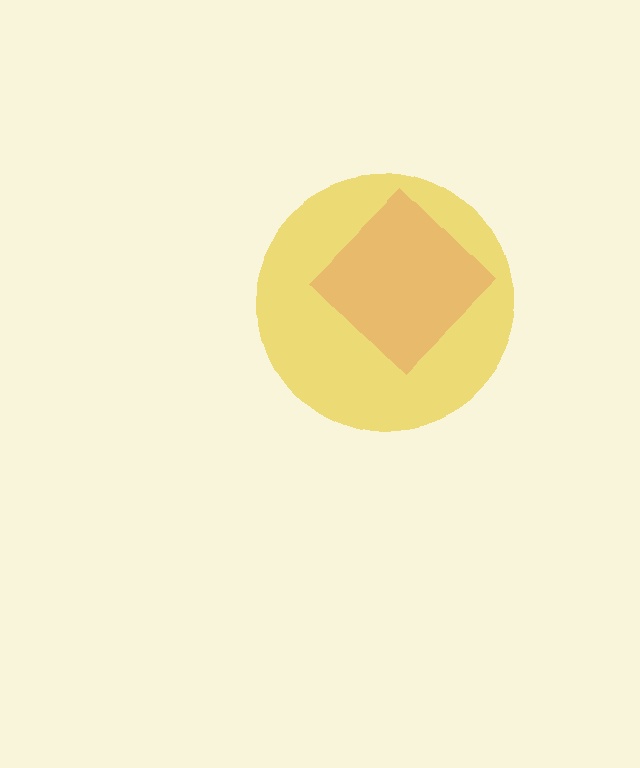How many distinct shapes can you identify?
There are 2 distinct shapes: a pink diamond, a yellow circle.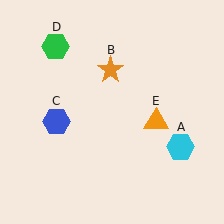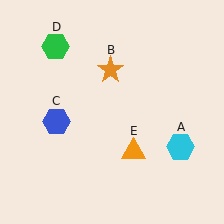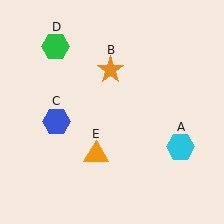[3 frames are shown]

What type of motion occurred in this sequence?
The orange triangle (object E) rotated clockwise around the center of the scene.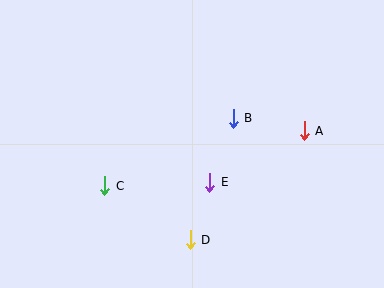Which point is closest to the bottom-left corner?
Point C is closest to the bottom-left corner.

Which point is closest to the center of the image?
Point E at (210, 182) is closest to the center.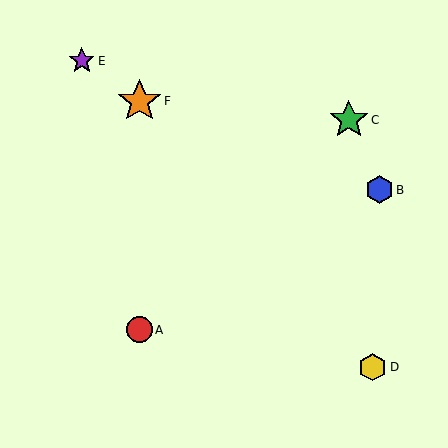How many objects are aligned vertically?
2 objects (A, F) are aligned vertically.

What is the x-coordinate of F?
Object F is at x≈140.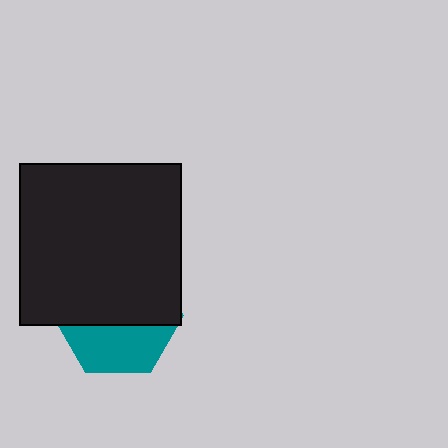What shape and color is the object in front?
The object in front is a black square.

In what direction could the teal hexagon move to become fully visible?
The teal hexagon could move down. That would shift it out from behind the black square entirely.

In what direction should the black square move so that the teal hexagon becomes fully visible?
The black square should move up. That is the shortest direction to clear the overlap and leave the teal hexagon fully visible.